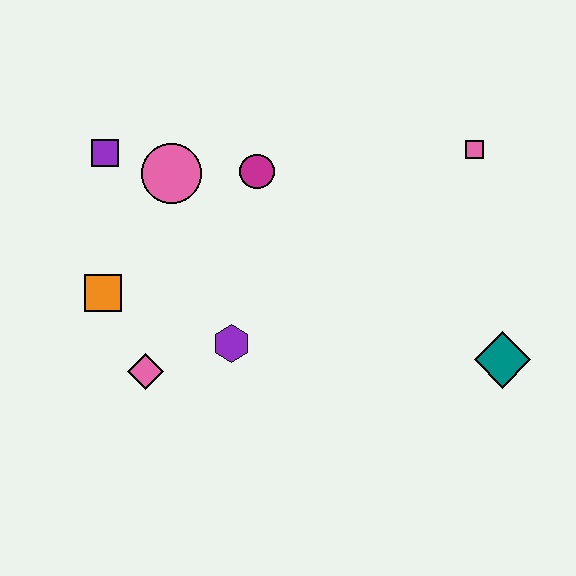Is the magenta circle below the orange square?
No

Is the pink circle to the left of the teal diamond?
Yes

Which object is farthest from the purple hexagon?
The pink square is farthest from the purple hexagon.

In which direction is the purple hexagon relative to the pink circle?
The purple hexagon is below the pink circle.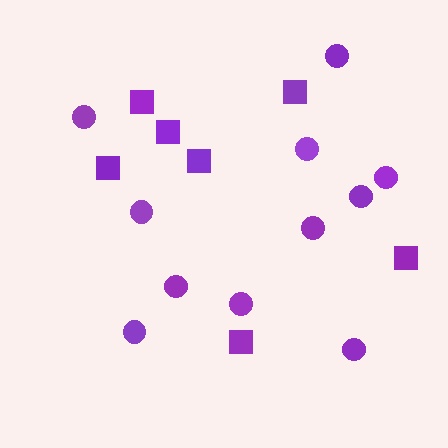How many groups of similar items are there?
There are 2 groups: one group of circles (11) and one group of squares (7).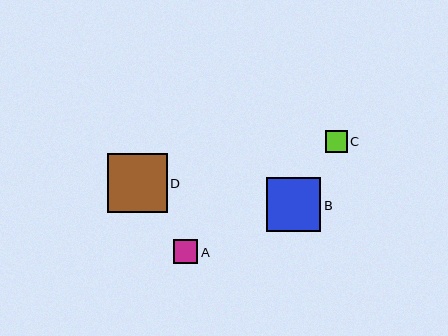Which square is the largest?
Square D is the largest with a size of approximately 59 pixels.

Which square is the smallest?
Square C is the smallest with a size of approximately 22 pixels.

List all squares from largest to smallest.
From largest to smallest: D, B, A, C.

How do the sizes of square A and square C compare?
Square A and square C are approximately the same size.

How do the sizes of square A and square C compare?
Square A and square C are approximately the same size.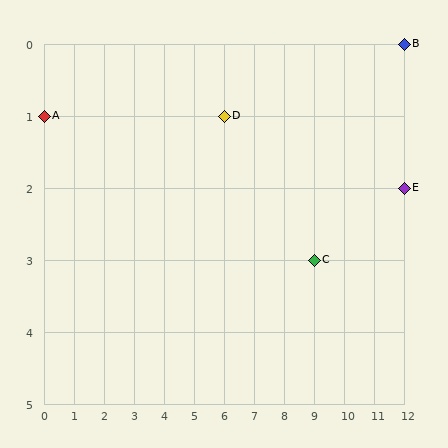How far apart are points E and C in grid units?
Points E and C are 3 columns and 1 row apart (about 3.2 grid units diagonally).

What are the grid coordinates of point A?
Point A is at grid coordinates (0, 1).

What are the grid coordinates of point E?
Point E is at grid coordinates (12, 2).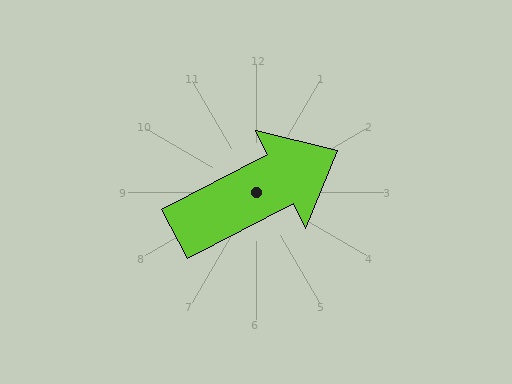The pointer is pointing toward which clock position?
Roughly 2 o'clock.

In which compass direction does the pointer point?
Northeast.